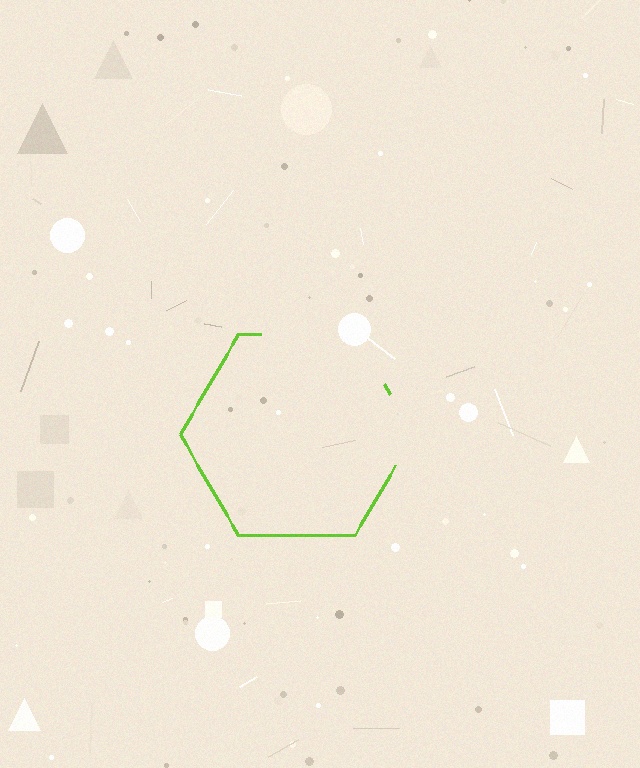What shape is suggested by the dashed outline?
The dashed outline suggests a hexagon.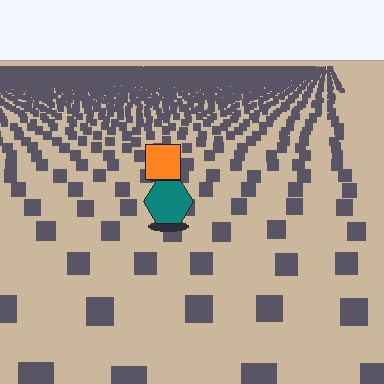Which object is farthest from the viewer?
The orange square is farthest from the viewer. It appears smaller and the ground texture around it is denser.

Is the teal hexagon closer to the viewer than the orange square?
Yes. The teal hexagon is closer — you can tell from the texture gradient: the ground texture is coarser near it.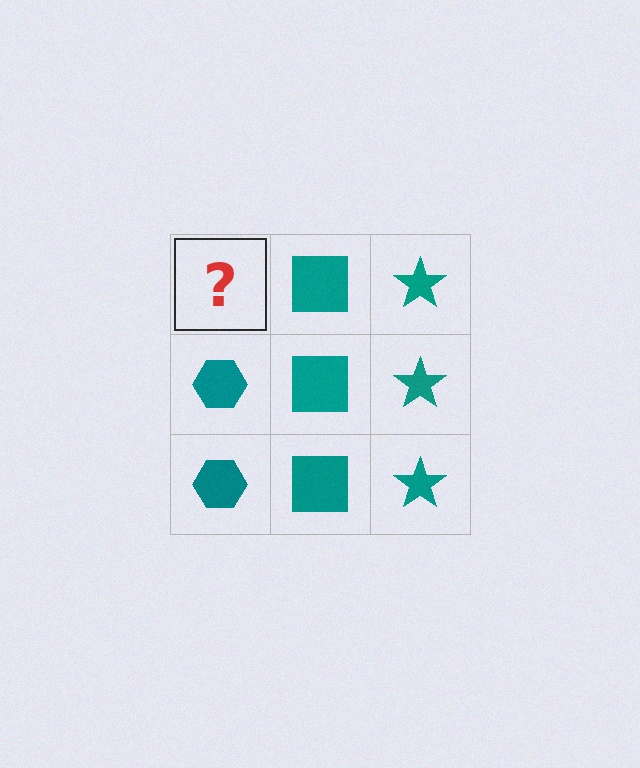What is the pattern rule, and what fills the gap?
The rule is that each column has a consistent shape. The gap should be filled with a teal hexagon.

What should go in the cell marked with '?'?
The missing cell should contain a teal hexagon.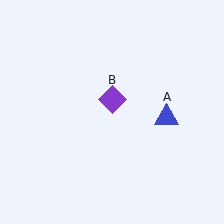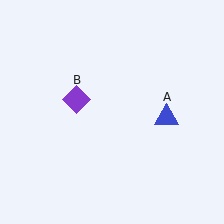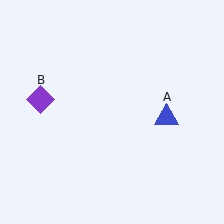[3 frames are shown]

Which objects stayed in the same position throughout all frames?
Blue triangle (object A) remained stationary.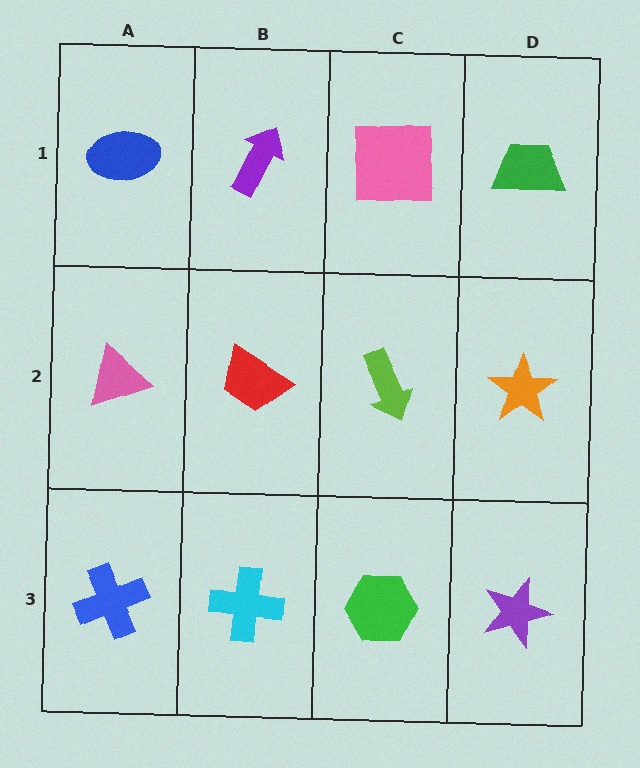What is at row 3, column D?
A purple star.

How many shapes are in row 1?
4 shapes.